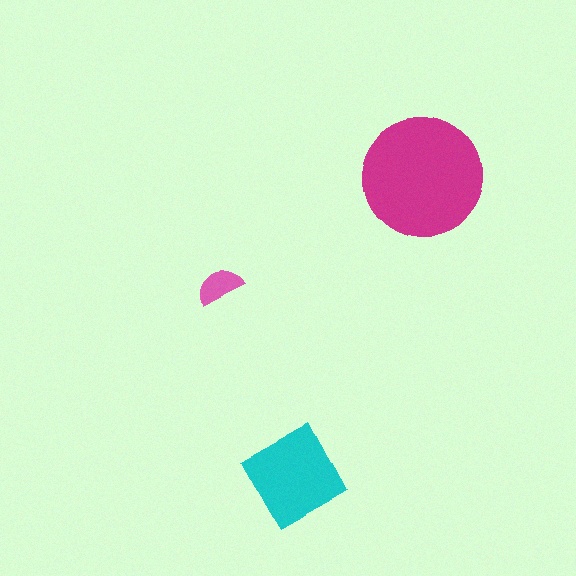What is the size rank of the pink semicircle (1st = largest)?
3rd.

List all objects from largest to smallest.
The magenta circle, the cyan square, the pink semicircle.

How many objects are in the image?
There are 3 objects in the image.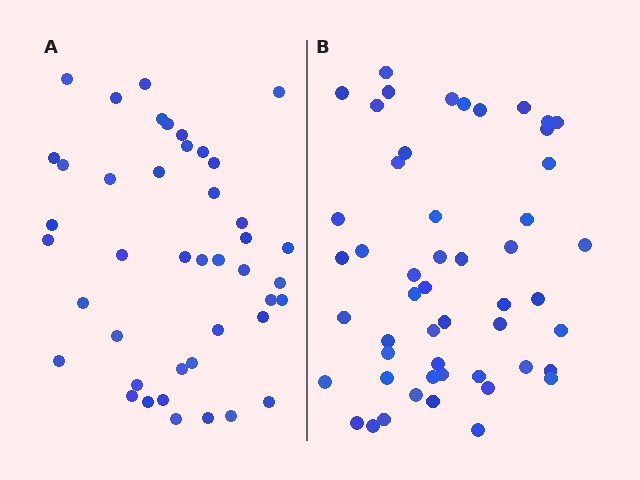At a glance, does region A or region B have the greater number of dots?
Region B (the right region) has more dots.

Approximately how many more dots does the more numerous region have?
Region B has roughly 8 or so more dots than region A.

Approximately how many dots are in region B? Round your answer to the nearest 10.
About 50 dots. (The exact count is 51, which rounds to 50.)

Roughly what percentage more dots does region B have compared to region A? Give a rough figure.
About 20% more.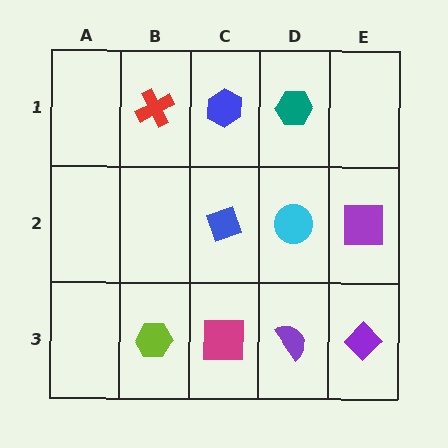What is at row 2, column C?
A blue diamond.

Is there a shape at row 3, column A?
No, that cell is empty.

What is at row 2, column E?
A purple square.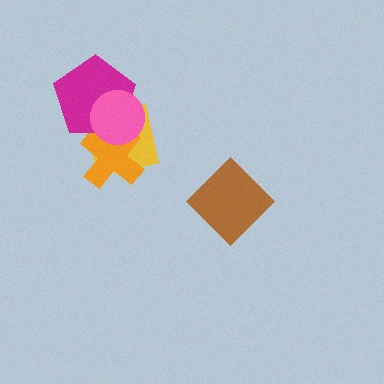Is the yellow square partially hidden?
Yes, it is partially covered by another shape.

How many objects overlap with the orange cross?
3 objects overlap with the orange cross.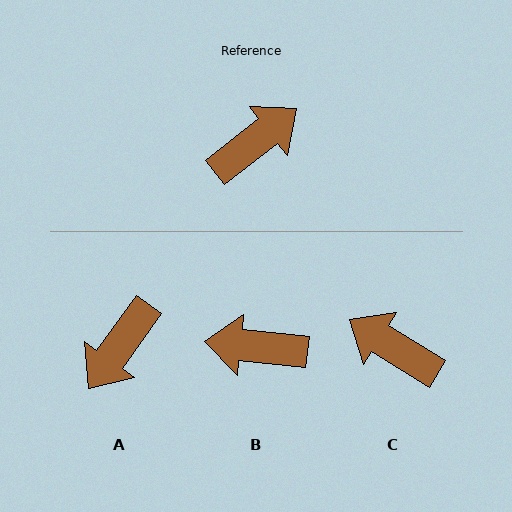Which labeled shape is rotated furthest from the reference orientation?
A, about 164 degrees away.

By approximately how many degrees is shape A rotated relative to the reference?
Approximately 164 degrees clockwise.